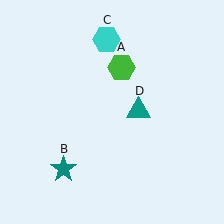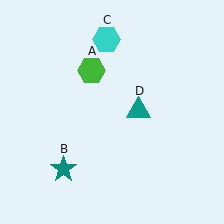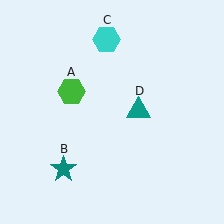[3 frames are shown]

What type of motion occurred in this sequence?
The green hexagon (object A) rotated counterclockwise around the center of the scene.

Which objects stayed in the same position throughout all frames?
Teal star (object B) and cyan hexagon (object C) and teal triangle (object D) remained stationary.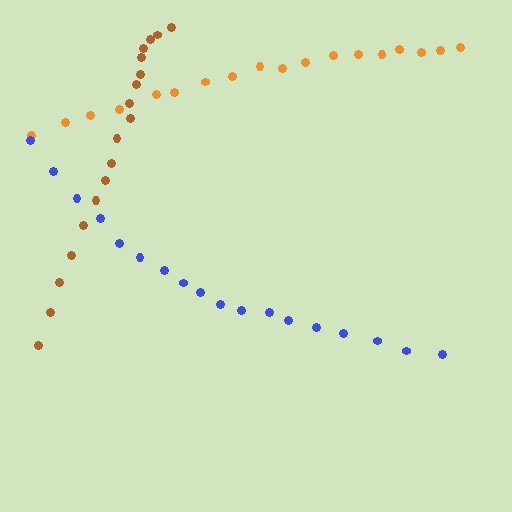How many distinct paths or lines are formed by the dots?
There are 3 distinct paths.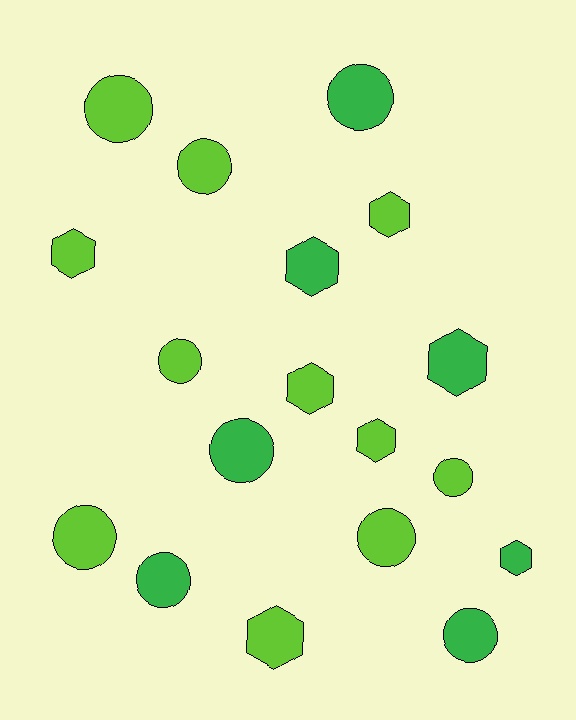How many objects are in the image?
There are 18 objects.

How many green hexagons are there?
There are 3 green hexagons.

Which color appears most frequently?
Lime, with 11 objects.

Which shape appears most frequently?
Circle, with 10 objects.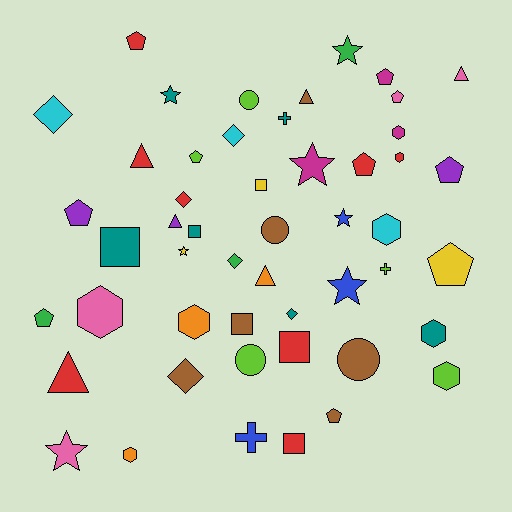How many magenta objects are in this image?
There are 3 magenta objects.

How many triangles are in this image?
There are 6 triangles.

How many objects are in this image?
There are 50 objects.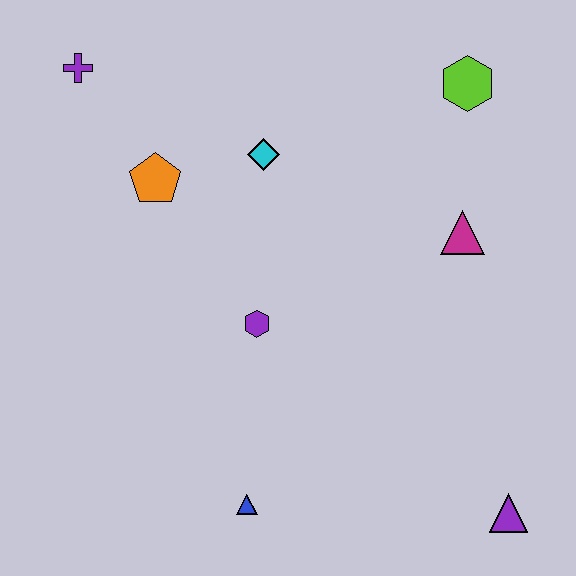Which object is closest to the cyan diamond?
The orange pentagon is closest to the cyan diamond.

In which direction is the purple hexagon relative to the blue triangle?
The purple hexagon is above the blue triangle.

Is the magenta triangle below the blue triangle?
No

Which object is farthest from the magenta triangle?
The purple cross is farthest from the magenta triangle.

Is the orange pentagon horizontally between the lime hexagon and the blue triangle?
No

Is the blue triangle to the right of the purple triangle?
No